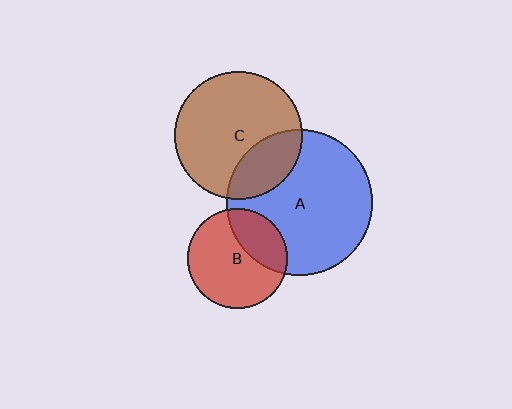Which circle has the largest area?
Circle A (blue).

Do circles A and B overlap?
Yes.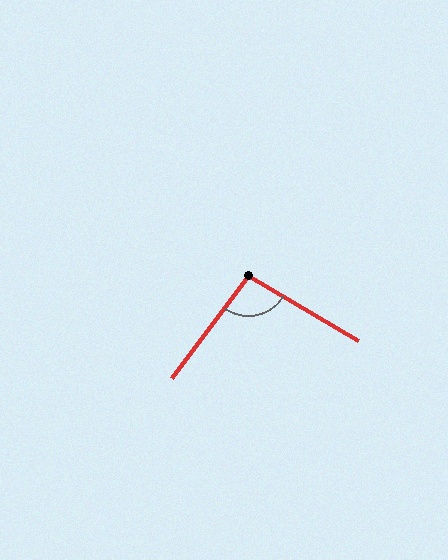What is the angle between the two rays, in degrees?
Approximately 96 degrees.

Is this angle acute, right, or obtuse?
It is obtuse.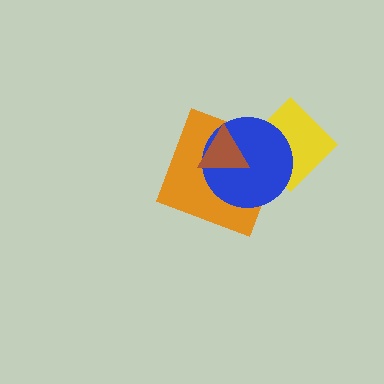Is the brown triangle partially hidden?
No, no other shape covers it.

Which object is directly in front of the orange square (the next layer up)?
The blue circle is directly in front of the orange square.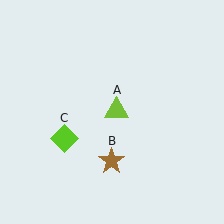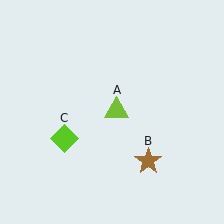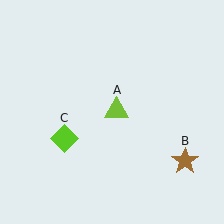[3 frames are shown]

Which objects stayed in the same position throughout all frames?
Lime triangle (object A) and lime diamond (object C) remained stationary.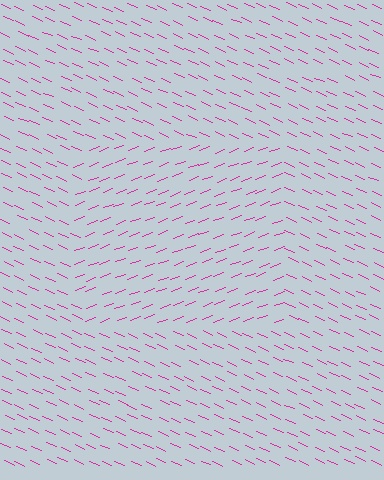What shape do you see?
I see a rectangle.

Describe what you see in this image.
The image is filled with small magenta line segments. A rectangle region in the image has lines oriented differently from the surrounding lines, creating a visible texture boundary.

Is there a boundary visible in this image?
Yes, there is a texture boundary formed by a change in line orientation.